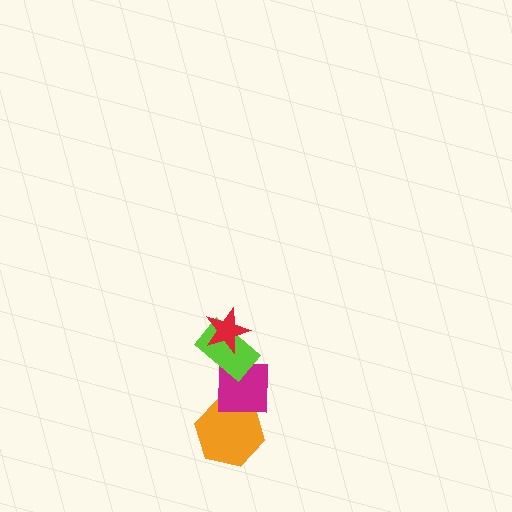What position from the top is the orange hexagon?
The orange hexagon is 4th from the top.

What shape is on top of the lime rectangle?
The red star is on top of the lime rectangle.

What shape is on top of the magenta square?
The lime rectangle is on top of the magenta square.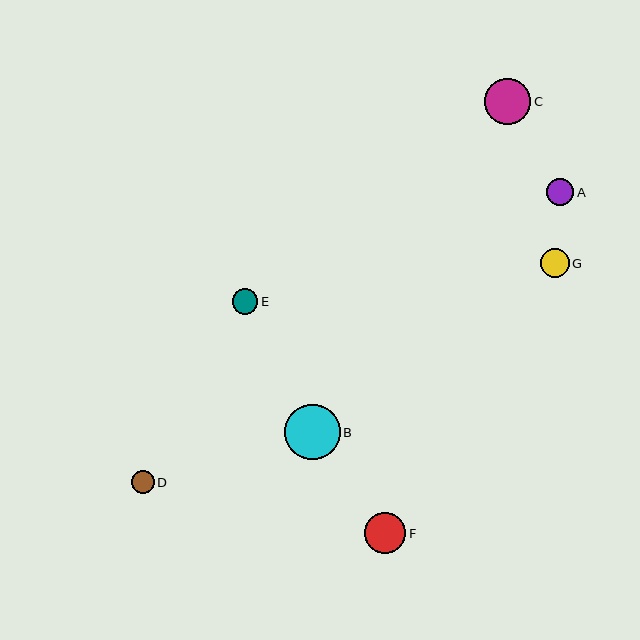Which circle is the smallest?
Circle D is the smallest with a size of approximately 22 pixels.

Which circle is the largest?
Circle B is the largest with a size of approximately 55 pixels.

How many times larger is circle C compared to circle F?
Circle C is approximately 1.1 times the size of circle F.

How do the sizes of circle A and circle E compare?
Circle A and circle E are approximately the same size.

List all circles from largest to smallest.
From largest to smallest: B, C, F, G, A, E, D.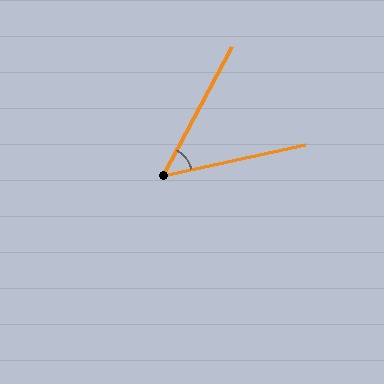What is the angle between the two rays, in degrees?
Approximately 49 degrees.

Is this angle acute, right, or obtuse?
It is acute.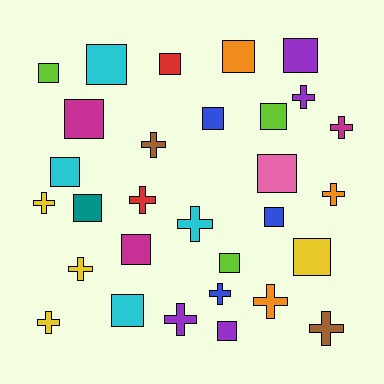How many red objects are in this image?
There are 2 red objects.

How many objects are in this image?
There are 30 objects.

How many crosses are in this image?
There are 13 crosses.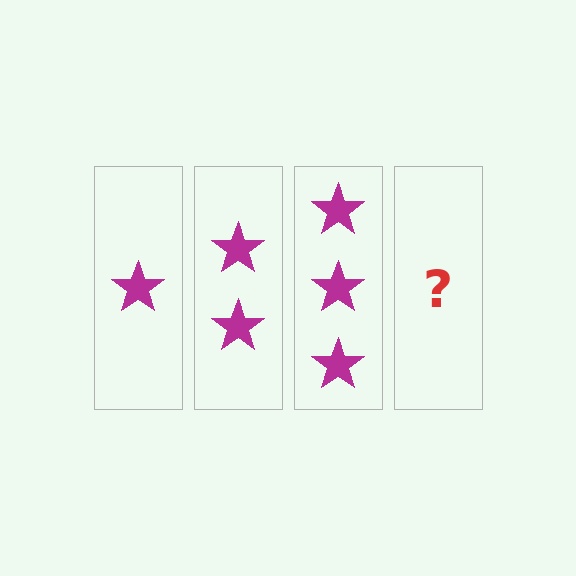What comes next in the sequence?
The next element should be 4 stars.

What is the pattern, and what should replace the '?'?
The pattern is that each step adds one more star. The '?' should be 4 stars.